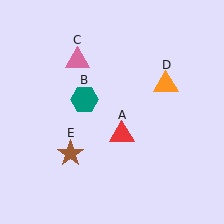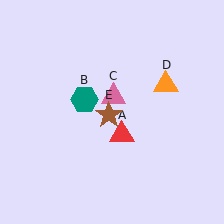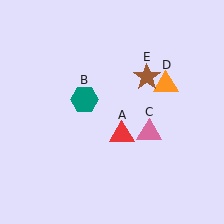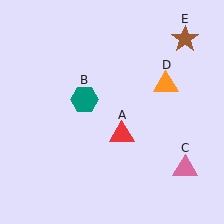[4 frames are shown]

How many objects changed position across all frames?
2 objects changed position: pink triangle (object C), brown star (object E).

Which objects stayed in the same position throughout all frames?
Red triangle (object A) and teal hexagon (object B) and orange triangle (object D) remained stationary.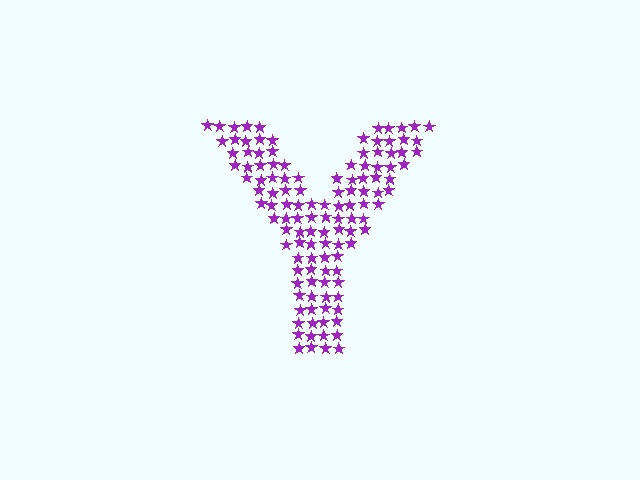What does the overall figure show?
The overall figure shows the letter Y.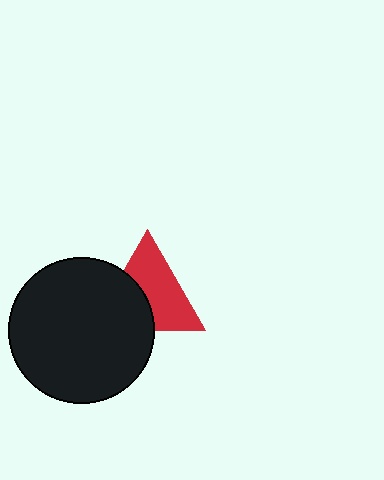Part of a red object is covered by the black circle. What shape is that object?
It is a triangle.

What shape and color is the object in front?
The object in front is a black circle.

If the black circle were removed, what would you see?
You would see the complete red triangle.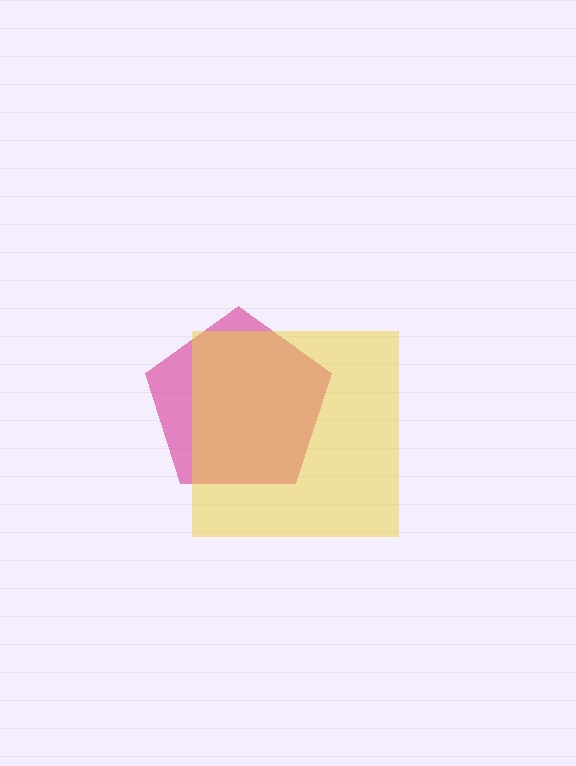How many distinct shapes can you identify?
There are 2 distinct shapes: a magenta pentagon, a yellow square.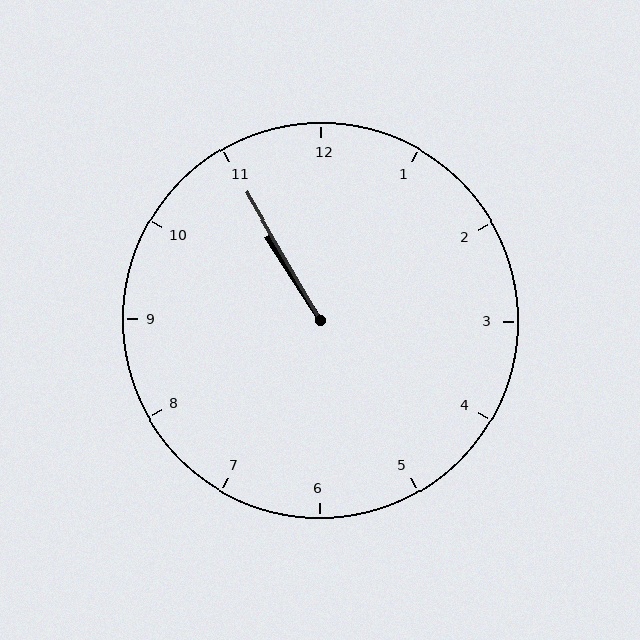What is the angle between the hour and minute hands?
Approximately 2 degrees.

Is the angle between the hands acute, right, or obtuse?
It is acute.